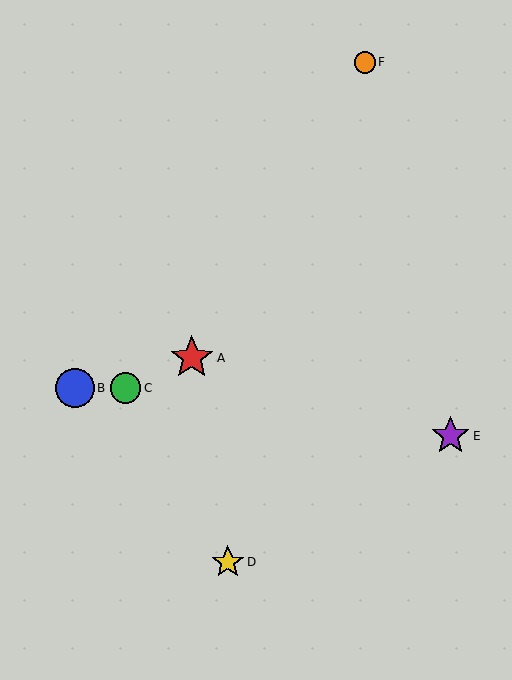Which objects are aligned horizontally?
Objects B, C are aligned horizontally.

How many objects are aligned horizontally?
2 objects (B, C) are aligned horizontally.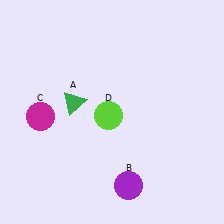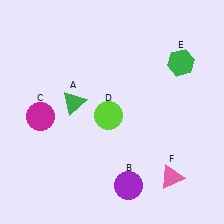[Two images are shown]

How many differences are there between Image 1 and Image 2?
There are 2 differences between the two images.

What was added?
A green hexagon (E), a pink triangle (F) were added in Image 2.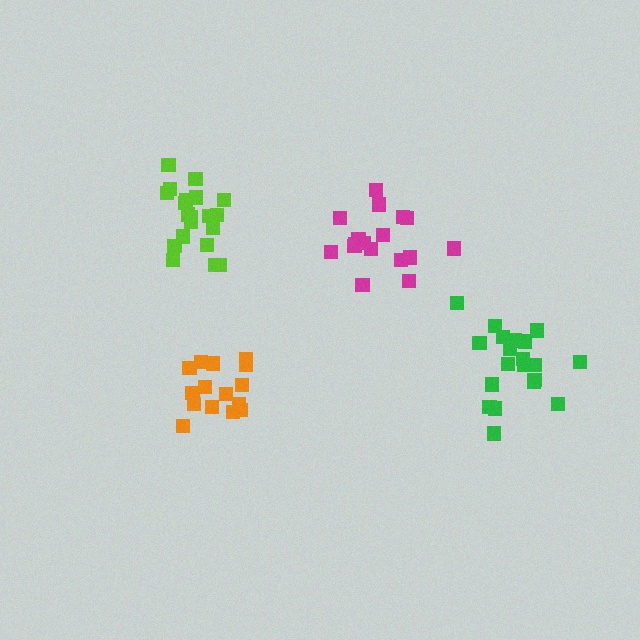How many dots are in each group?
Group 1: 20 dots, Group 2: 18 dots, Group 3: 15 dots, Group 4: 20 dots (73 total).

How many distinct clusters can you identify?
There are 4 distinct clusters.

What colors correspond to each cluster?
The clusters are colored: lime, magenta, orange, green.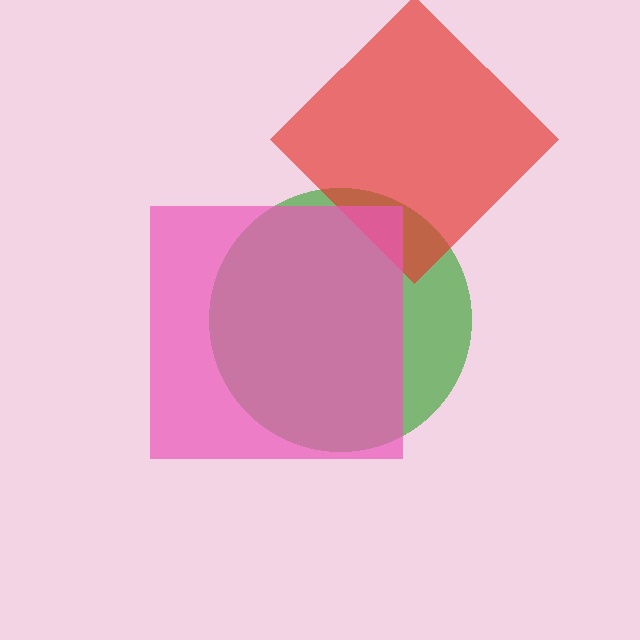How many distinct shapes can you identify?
There are 3 distinct shapes: a green circle, a red diamond, a pink square.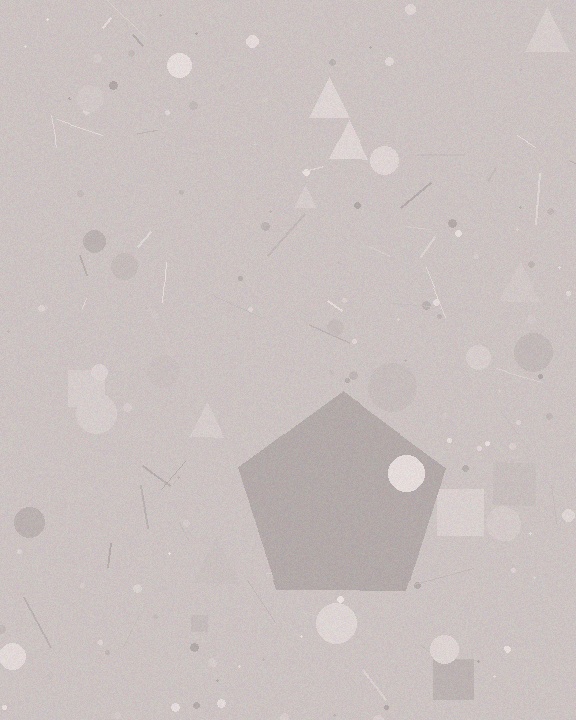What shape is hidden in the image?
A pentagon is hidden in the image.